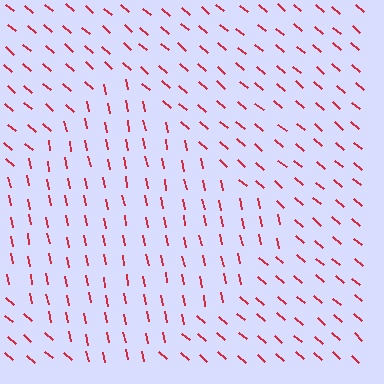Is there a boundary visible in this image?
Yes, there is a texture boundary formed by a change in line orientation.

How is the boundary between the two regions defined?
The boundary is defined purely by a change in line orientation (approximately 38 degrees difference). All lines are the same color and thickness.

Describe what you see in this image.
The image is filled with small red line segments. A diamond region in the image has lines oriented differently from the surrounding lines, creating a visible texture boundary.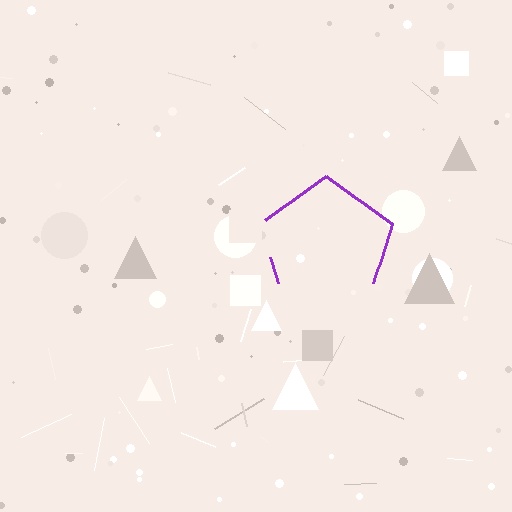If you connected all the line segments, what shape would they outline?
They would outline a pentagon.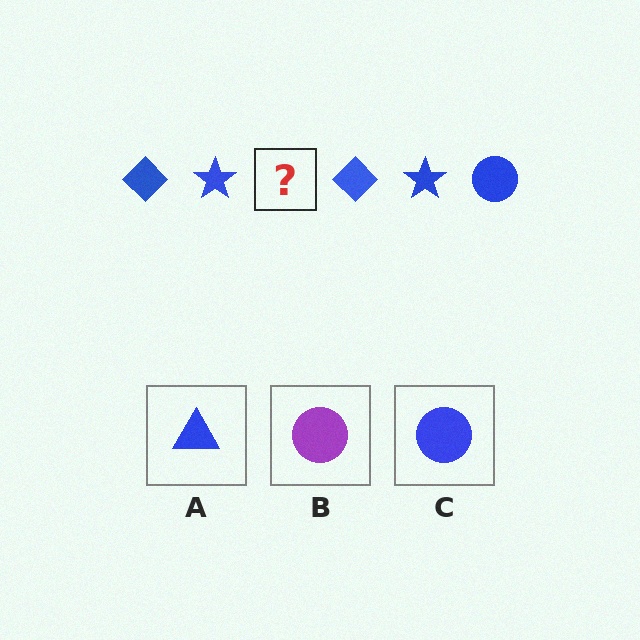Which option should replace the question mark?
Option C.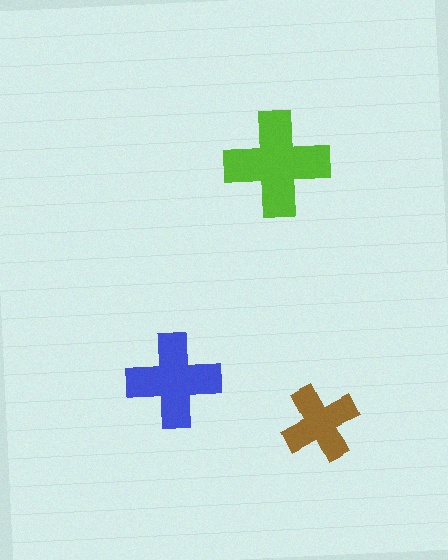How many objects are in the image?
There are 3 objects in the image.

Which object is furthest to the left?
The blue cross is leftmost.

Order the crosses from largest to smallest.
the lime one, the blue one, the brown one.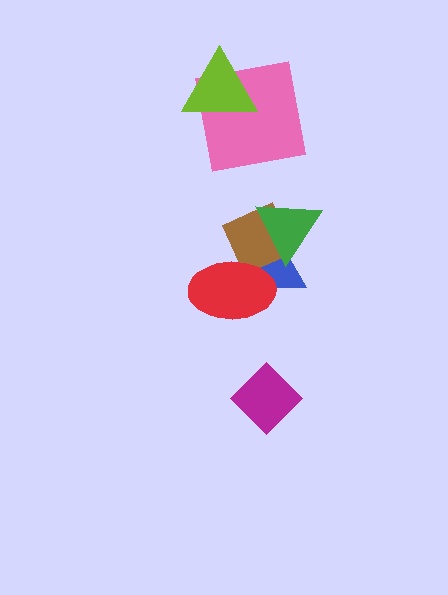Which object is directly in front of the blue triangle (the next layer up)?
The brown diamond is directly in front of the blue triangle.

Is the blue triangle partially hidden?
Yes, it is partially covered by another shape.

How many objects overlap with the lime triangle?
1 object overlaps with the lime triangle.